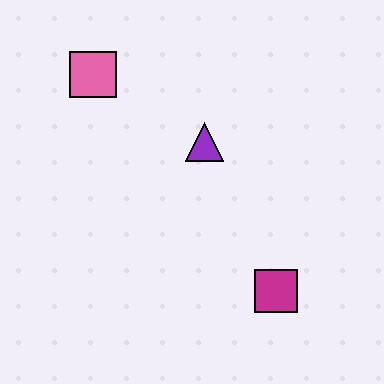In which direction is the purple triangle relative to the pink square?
The purple triangle is to the right of the pink square.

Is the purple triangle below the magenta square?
No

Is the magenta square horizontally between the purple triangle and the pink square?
No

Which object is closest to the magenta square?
The purple triangle is closest to the magenta square.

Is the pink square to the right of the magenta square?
No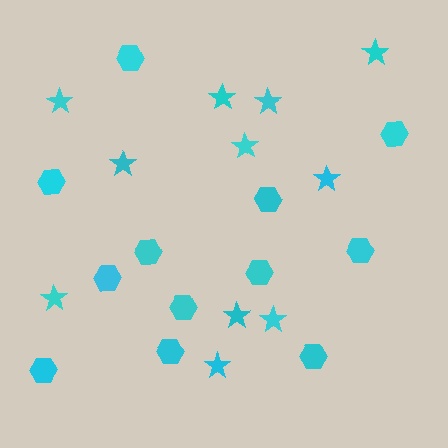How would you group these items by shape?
There are 2 groups: one group of hexagons (12) and one group of stars (11).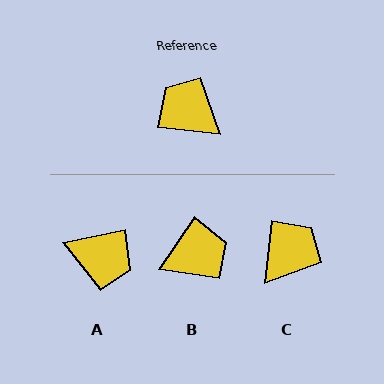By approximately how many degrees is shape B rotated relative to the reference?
Approximately 117 degrees clockwise.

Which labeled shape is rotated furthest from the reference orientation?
A, about 161 degrees away.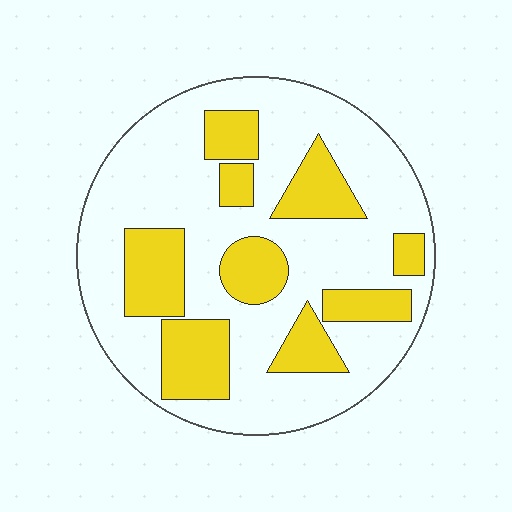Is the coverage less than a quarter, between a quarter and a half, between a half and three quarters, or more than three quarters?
Between a quarter and a half.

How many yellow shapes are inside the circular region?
9.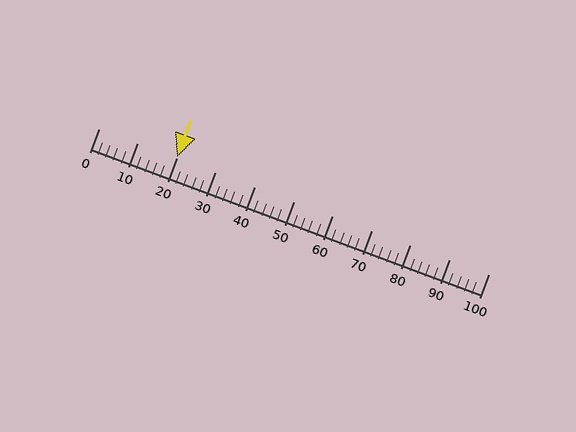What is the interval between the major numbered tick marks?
The major tick marks are spaced 10 units apart.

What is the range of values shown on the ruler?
The ruler shows values from 0 to 100.